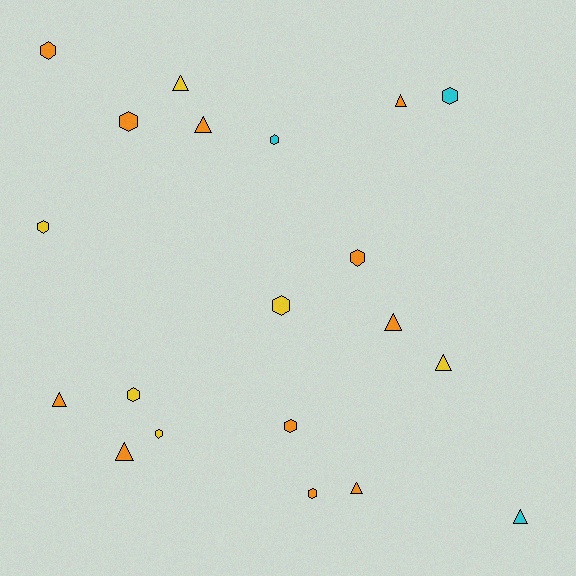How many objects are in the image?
There are 20 objects.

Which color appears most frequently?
Orange, with 11 objects.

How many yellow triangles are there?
There are 2 yellow triangles.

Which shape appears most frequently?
Hexagon, with 11 objects.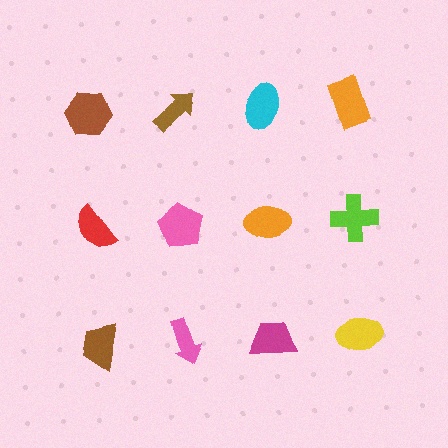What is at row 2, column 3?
An orange ellipse.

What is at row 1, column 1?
A brown hexagon.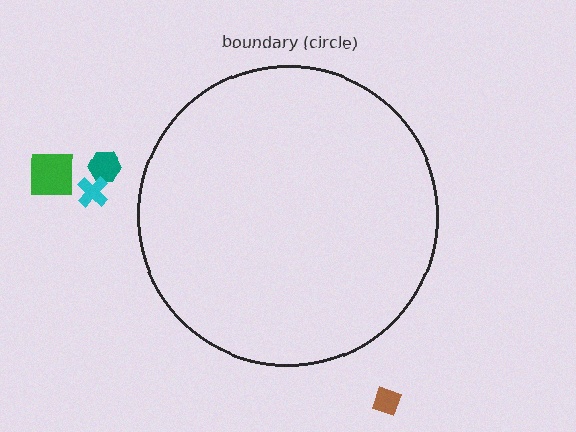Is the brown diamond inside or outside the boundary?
Outside.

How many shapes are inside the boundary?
0 inside, 4 outside.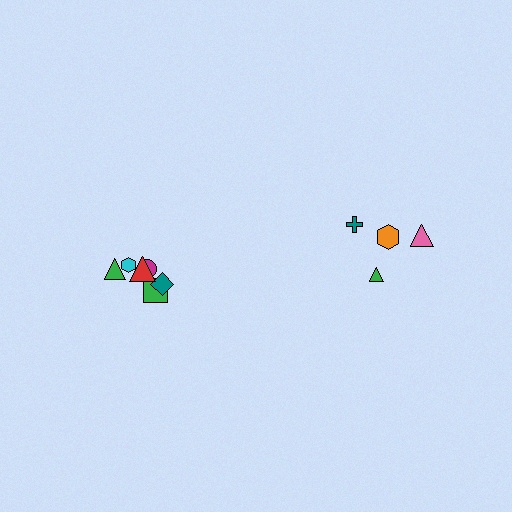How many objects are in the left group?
There are 6 objects.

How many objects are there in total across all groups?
There are 10 objects.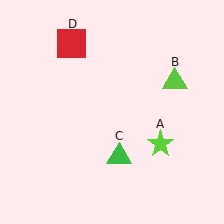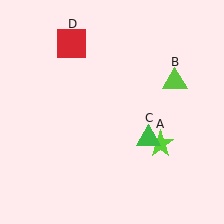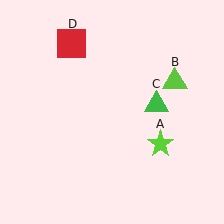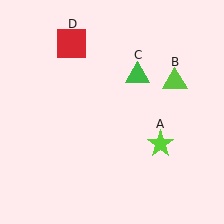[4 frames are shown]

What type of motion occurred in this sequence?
The green triangle (object C) rotated counterclockwise around the center of the scene.